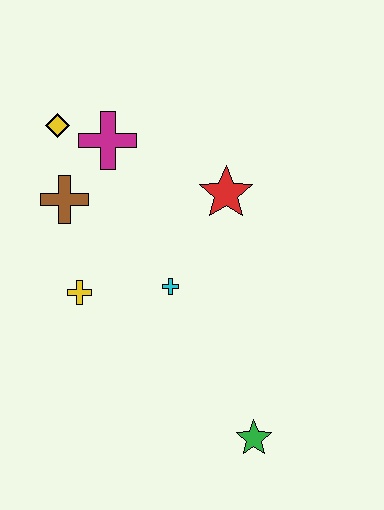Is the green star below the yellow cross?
Yes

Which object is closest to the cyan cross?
The yellow cross is closest to the cyan cross.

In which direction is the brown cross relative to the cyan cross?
The brown cross is to the left of the cyan cross.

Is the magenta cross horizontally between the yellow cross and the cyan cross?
Yes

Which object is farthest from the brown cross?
The green star is farthest from the brown cross.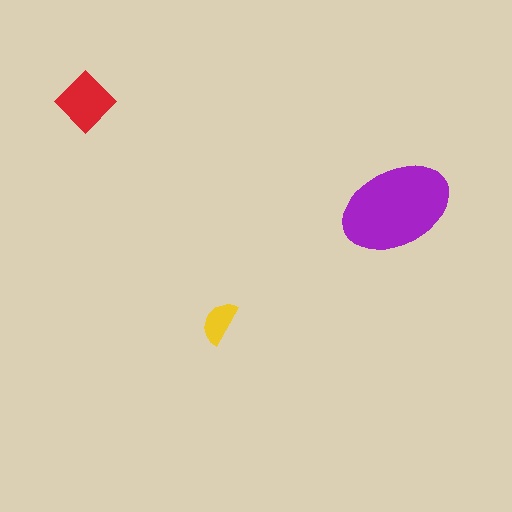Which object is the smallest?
The yellow semicircle.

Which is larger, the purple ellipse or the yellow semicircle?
The purple ellipse.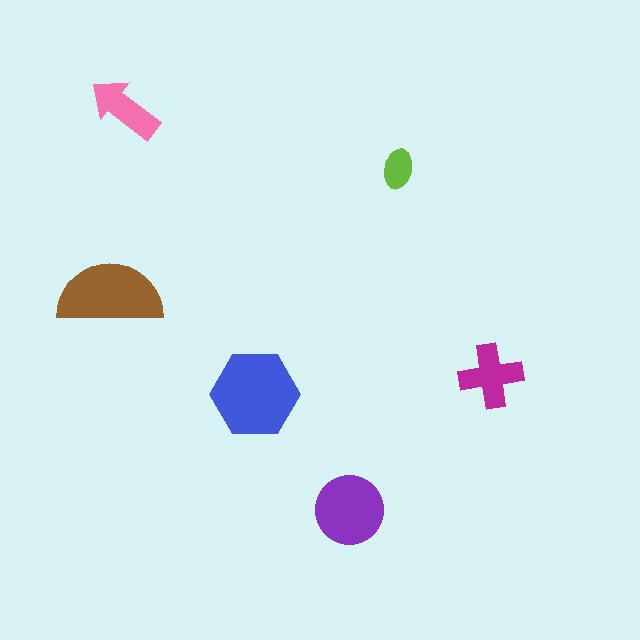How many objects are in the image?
There are 6 objects in the image.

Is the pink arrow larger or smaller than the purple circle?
Smaller.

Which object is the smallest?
The lime ellipse.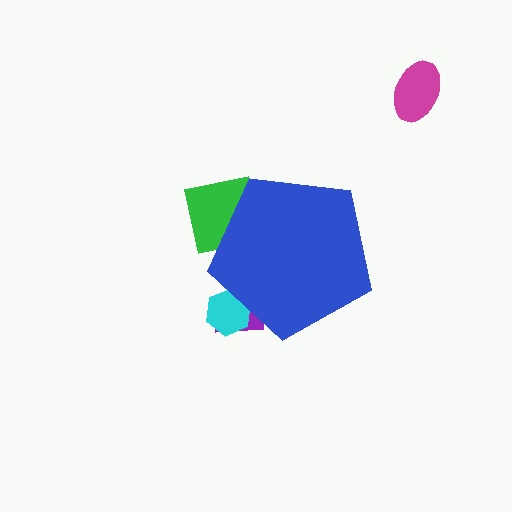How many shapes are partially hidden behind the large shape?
3 shapes are partially hidden.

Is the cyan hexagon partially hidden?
Yes, the cyan hexagon is partially hidden behind the blue pentagon.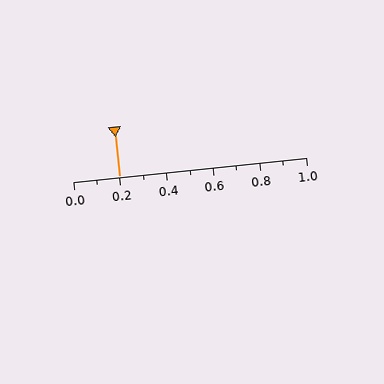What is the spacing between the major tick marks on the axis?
The major ticks are spaced 0.2 apart.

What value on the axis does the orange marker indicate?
The marker indicates approximately 0.2.